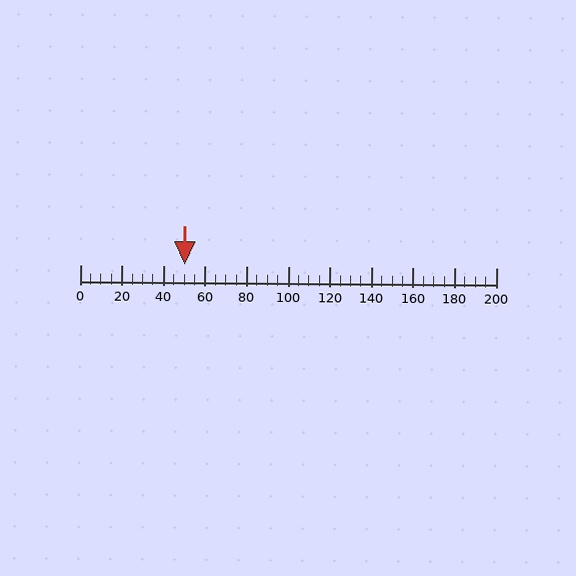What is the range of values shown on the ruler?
The ruler shows values from 0 to 200.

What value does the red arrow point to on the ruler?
The red arrow points to approximately 50.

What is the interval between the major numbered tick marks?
The major tick marks are spaced 20 units apart.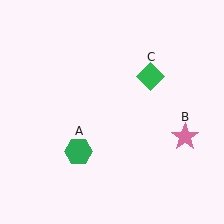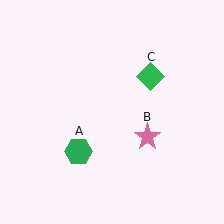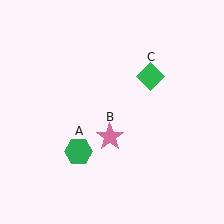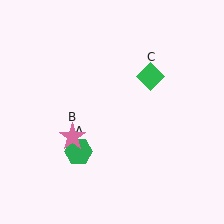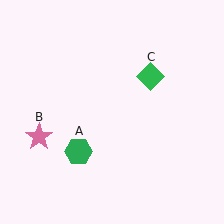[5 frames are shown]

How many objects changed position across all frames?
1 object changed position: pink star (object B).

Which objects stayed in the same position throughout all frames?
Green hexagon (object A) and green diamond (object C) remained stationary.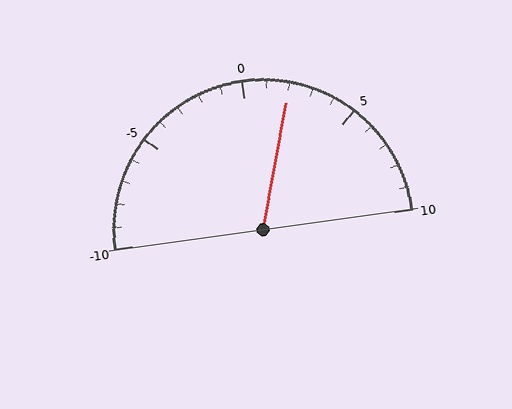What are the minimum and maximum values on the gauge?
The gauge ranges from -10 to 10.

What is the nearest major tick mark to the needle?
The nearest major tick mark is 0.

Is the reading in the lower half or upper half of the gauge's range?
The reading is in the upper half of the range (-10 to 10).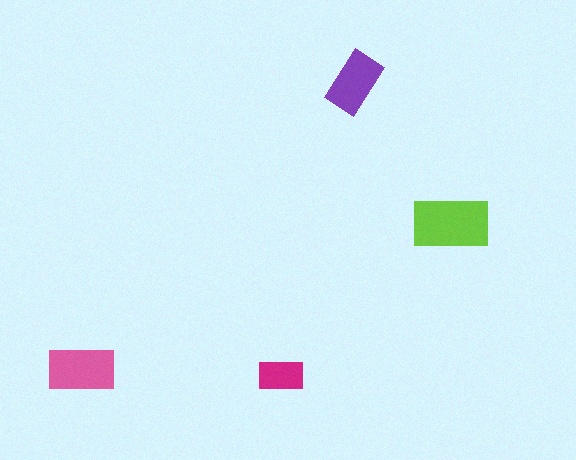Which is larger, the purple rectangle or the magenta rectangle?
The purple one.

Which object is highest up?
The purple rectangle is topmost.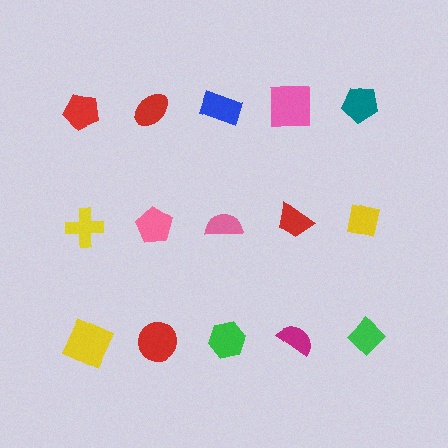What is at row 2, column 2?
A pink pentagon.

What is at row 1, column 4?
A pink square.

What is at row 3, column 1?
A yellow square.